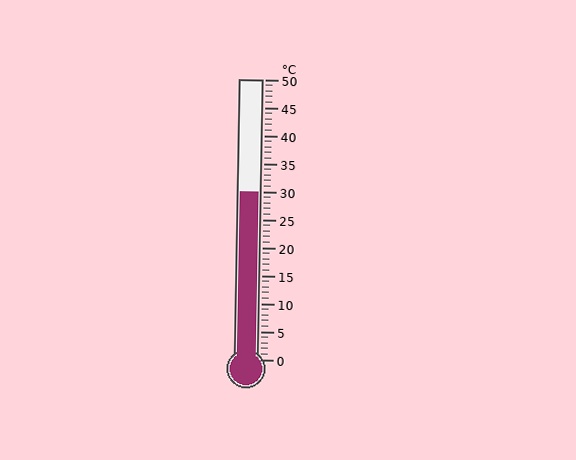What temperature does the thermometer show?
The thermometer shows approximately 30°C.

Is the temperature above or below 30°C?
The temperature is at 30°C.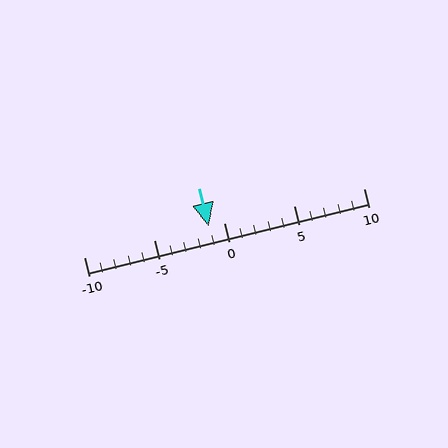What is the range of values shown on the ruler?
The ruler shows values from -10 to 10.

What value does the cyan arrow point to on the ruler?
The cyan arrow points to approximately -1.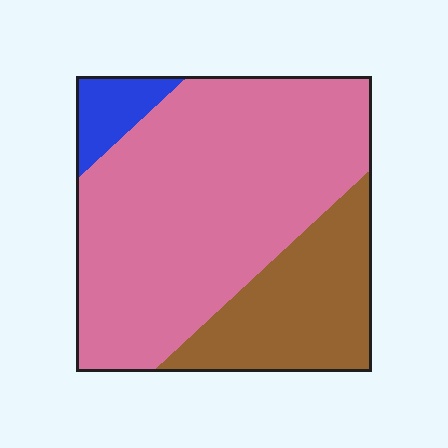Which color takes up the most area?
Pink, at roughly 70%.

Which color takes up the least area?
Blue, at roughly 5%.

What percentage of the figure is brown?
Brown covers 26% of the figure.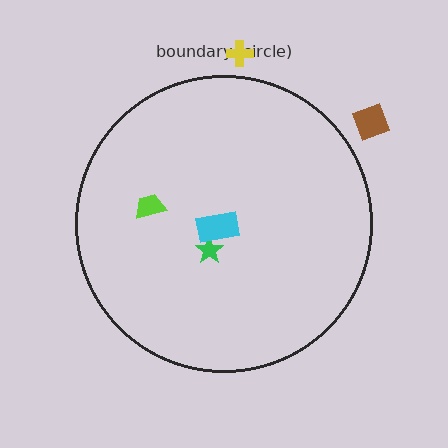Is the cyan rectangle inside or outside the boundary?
Inside.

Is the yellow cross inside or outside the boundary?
Outside.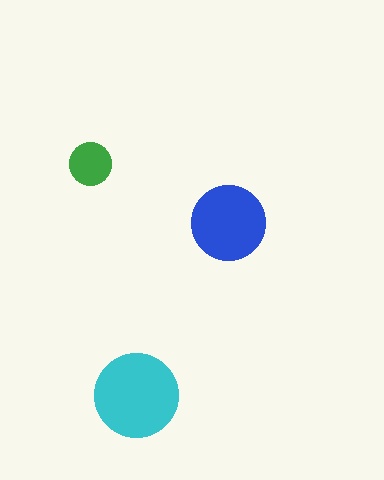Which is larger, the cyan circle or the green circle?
The cyan one.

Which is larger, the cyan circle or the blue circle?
The cyan one.